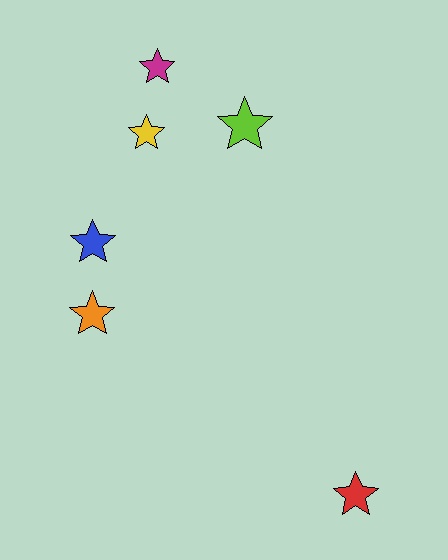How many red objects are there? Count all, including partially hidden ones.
There is 1 red object.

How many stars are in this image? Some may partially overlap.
There are 6 stars.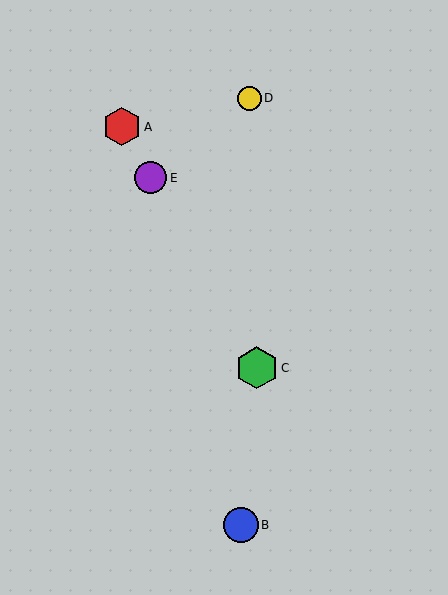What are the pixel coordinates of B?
Object B is at (241, 525).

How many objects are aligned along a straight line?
3 objects (A, C, E) are aligned along a straight line.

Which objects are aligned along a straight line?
Objects A, C, E are aligned along a straight line.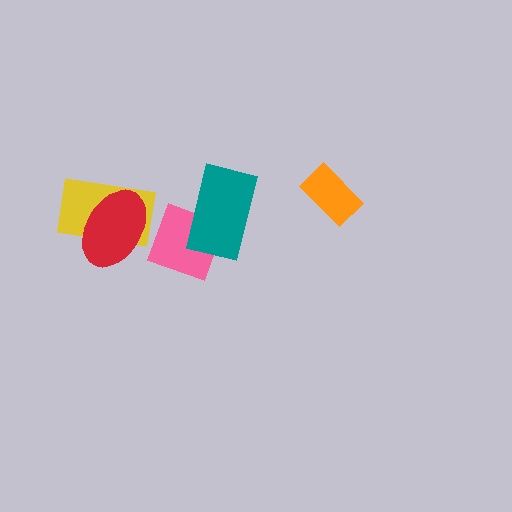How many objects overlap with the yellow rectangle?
1 object overlaps with the yellow rectangle.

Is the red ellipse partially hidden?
No, no other shape covers it.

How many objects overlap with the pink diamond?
2 objects overlap with the pink diamond.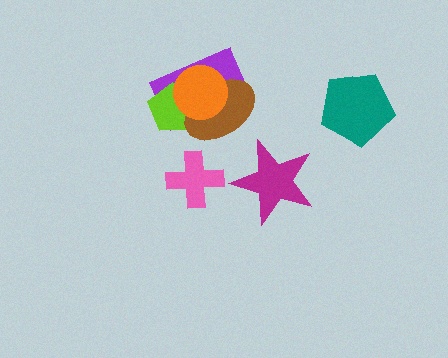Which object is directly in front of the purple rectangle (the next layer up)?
The lime pentagon is directly in front of the purple rectangle.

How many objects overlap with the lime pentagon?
3 objects overlap with the lime pentagon.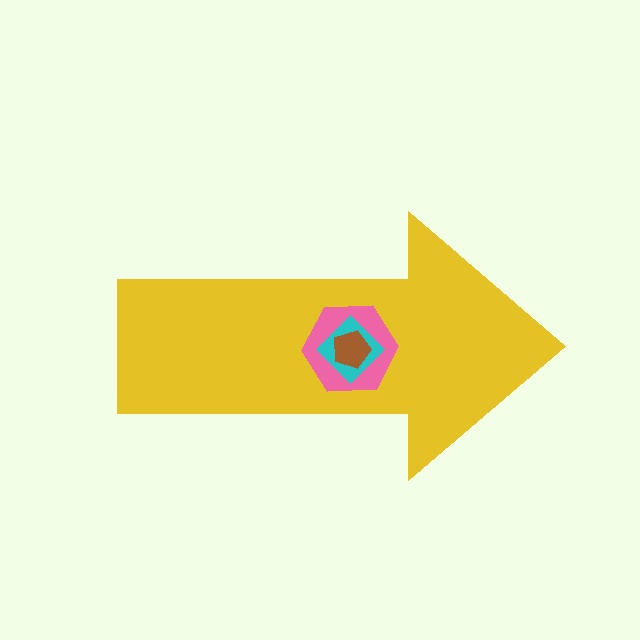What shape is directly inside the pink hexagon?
The cyan diamond.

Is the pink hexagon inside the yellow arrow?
Yes.